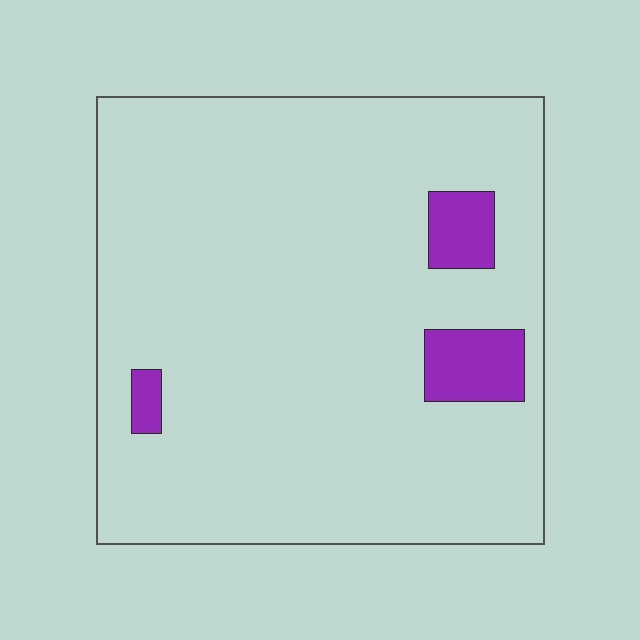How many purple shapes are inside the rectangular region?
3.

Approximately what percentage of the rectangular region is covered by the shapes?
Approximately 5%.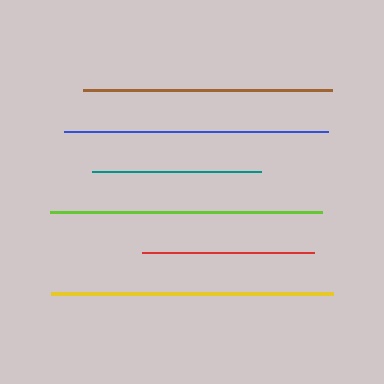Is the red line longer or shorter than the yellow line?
The yellow line is longer than the red line.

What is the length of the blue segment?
The blue segment is approximately 264 pixels long.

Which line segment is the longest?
The yellow line is the longest at approximately 282 pixels.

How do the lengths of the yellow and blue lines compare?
The yellow and blue lines are approximately the same length.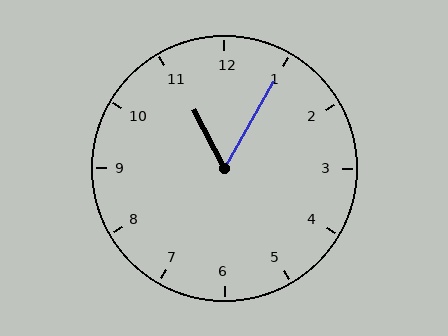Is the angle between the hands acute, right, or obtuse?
It is acute.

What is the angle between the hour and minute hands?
Approximately 58 degrees.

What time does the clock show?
11:05.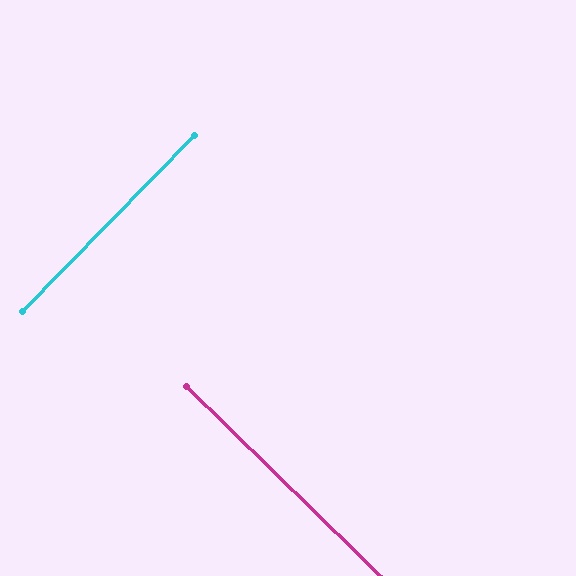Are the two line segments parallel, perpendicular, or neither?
Perpendicular — they meet at approximately 90°.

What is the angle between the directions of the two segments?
Approximately 90 degrees.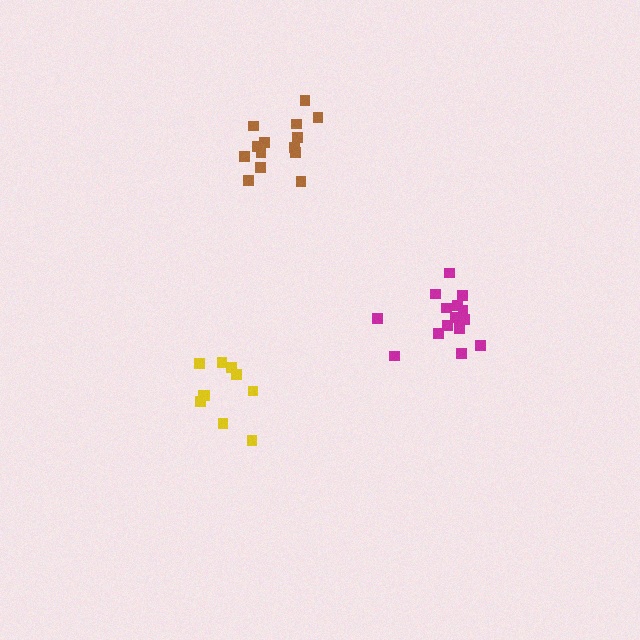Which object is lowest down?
The yellow cluster is bottommost.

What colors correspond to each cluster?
The clusters are colored: yellow, magenta, brown.